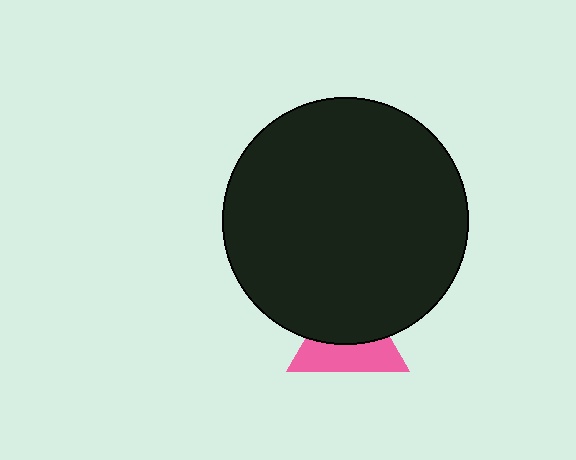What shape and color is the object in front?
The object in front is a black circle.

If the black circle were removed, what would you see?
You would see the complete pink triangle.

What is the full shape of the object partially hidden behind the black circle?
The partially hidden object is a pink triangle.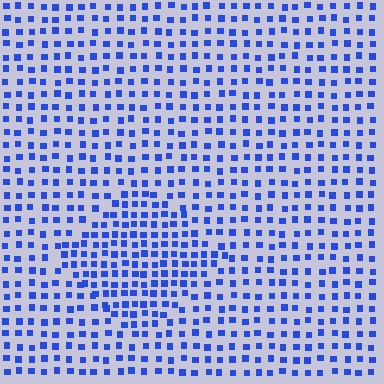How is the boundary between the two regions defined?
The boundary is defined by a change in element density (approximately 1.6x ratio). All elements are the same color, size, and shape.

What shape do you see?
I see a diamond.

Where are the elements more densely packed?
The elements are more densely packed inside the diamond boundary.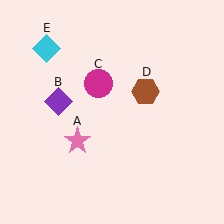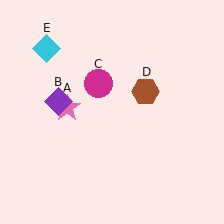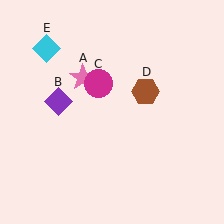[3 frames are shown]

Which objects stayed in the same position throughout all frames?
Purple diamond (object B) and magenta circle (object C) and brown hexagon (object D) and cyan diamond (object E) remained stationary.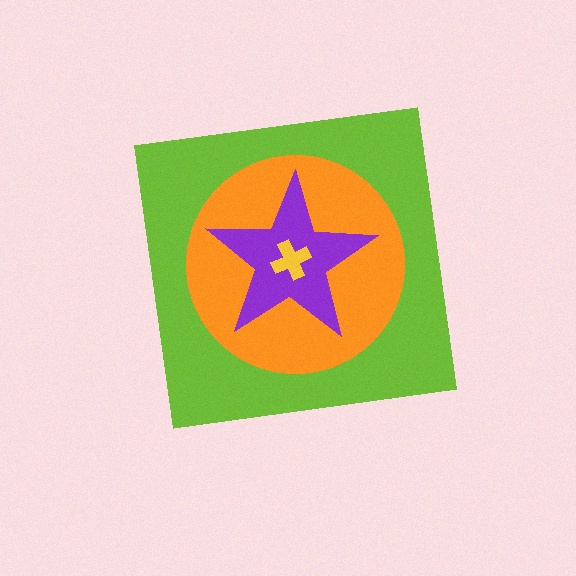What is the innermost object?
The yellow cross.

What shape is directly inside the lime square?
The orange circle.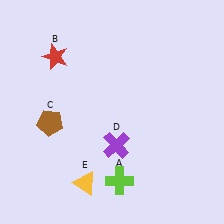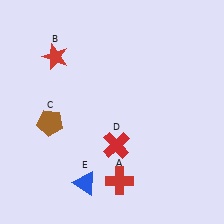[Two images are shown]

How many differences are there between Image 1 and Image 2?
There are 3 differences between the two images.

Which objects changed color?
A changed from lime to red. D changed from purple to red. E changed from yellow to blue.